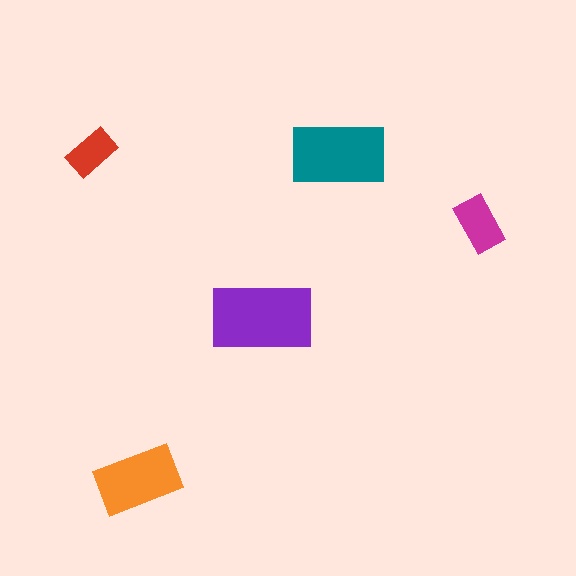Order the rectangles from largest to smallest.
the purple one, the teal one, the orange one, the magenta one, the red one.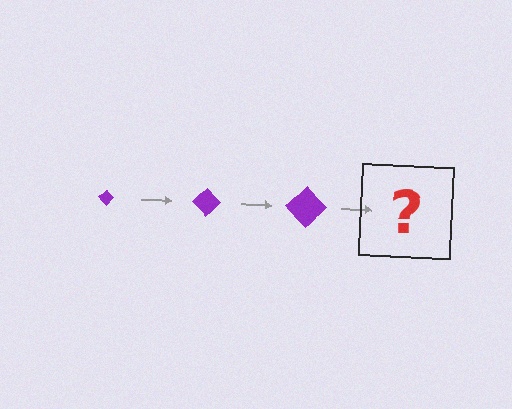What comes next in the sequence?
The next element should be a purple diamond, larger than the previous one.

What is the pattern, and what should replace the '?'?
The pattern is that the diamond gets progressively larger each step. The '?' should be a purple diamond, larger than the previous one.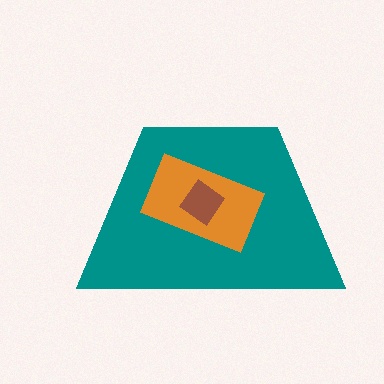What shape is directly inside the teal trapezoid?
The orange rectangle.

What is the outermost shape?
The teal trapezoid.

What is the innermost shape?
The brown diamond.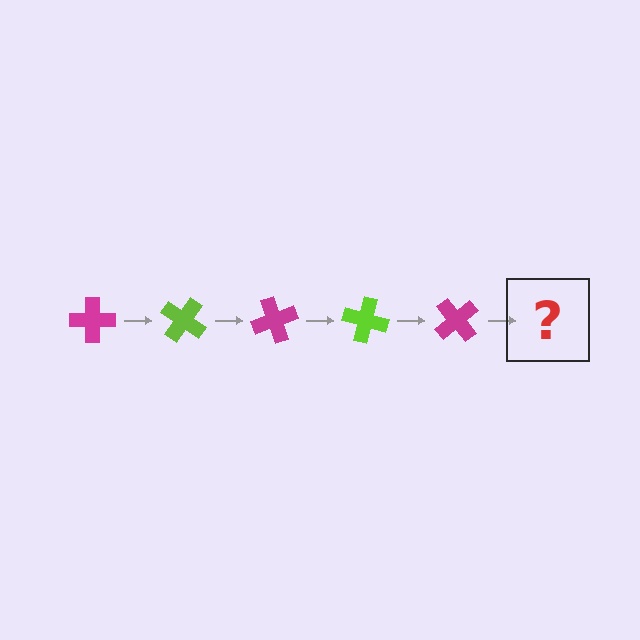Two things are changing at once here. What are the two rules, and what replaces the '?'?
The two rules are that it rotates 35 degrees each step and the color cycles through magenta and lime. The '?' should be a lime cross, rotated 175 degrees from the start.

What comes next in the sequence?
The next element should be a lime cross, rotated 175 degrees from the start.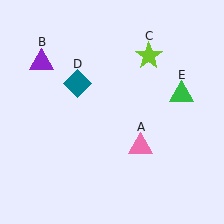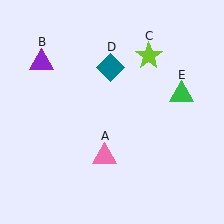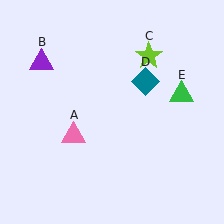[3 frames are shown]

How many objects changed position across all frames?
2 objects changed position: pink triangle (object A), teal diamond (object D).